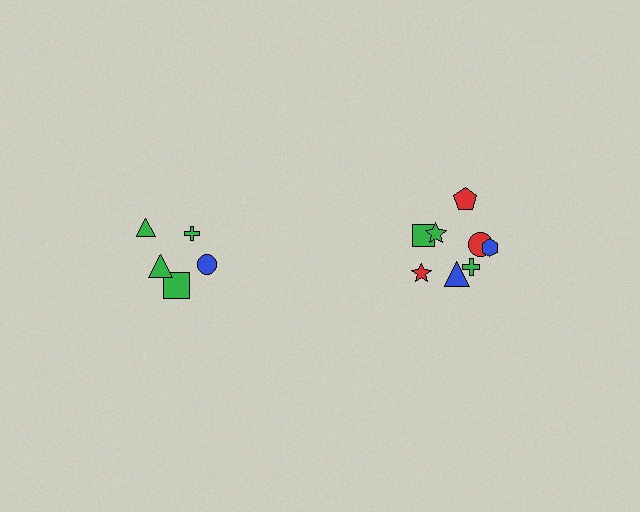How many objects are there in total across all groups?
There are 13 objects.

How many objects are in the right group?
There are 8 objects.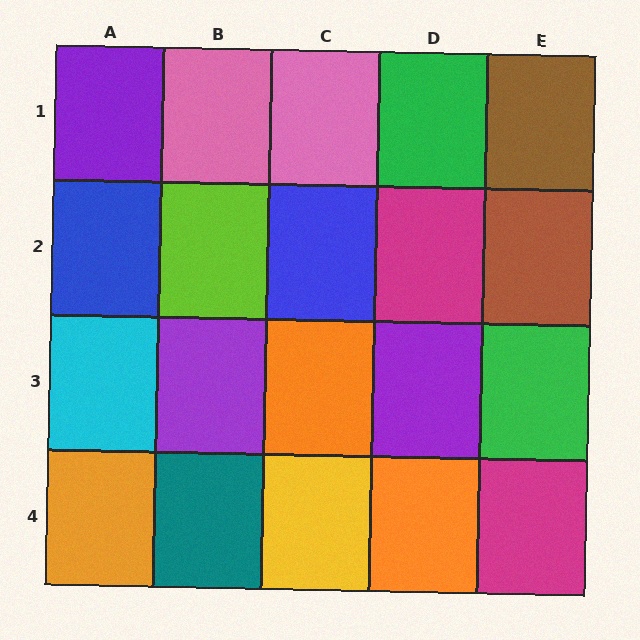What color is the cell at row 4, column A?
Orange.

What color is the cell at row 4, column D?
Orange.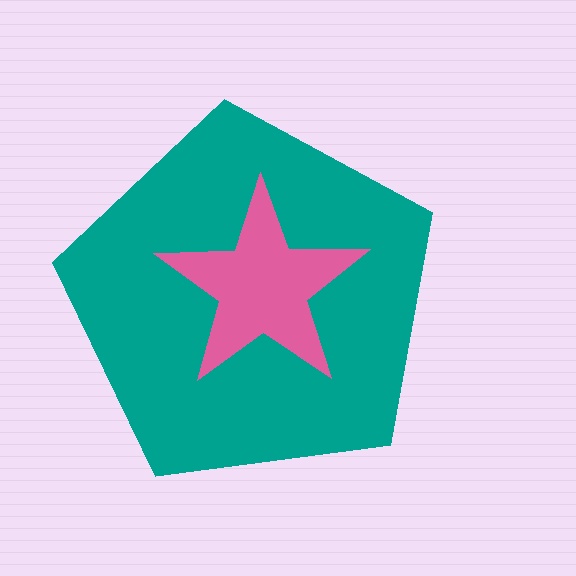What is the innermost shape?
The pink star.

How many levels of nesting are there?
2.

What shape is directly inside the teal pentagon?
The pink star.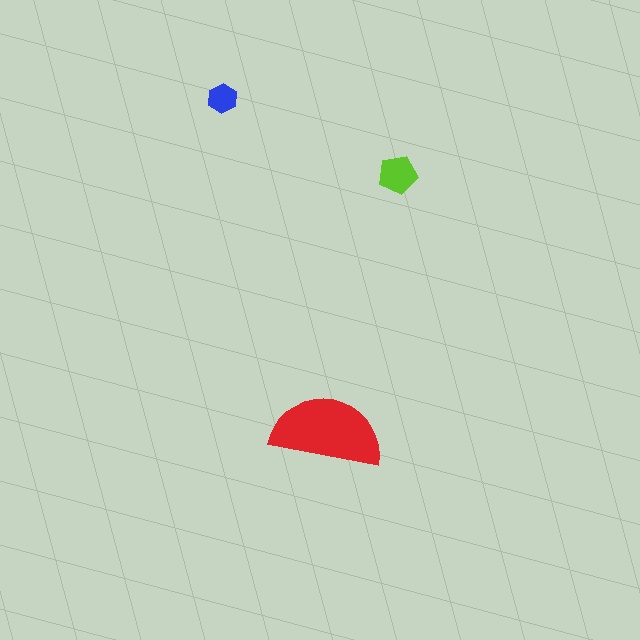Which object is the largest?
The red semicircle.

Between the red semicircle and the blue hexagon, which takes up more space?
The red semicircle.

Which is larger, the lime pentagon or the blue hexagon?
The lime pentagon.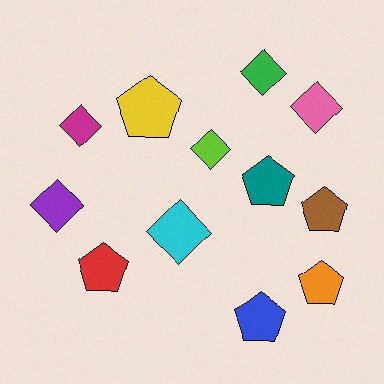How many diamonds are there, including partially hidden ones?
There are 6 diamonds.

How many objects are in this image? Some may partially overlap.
There are 12 objects.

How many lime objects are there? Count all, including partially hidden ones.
There is 1 lime object.